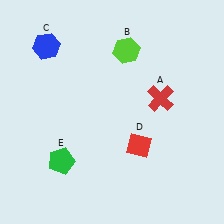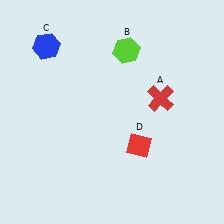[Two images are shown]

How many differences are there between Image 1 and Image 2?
There is 1 difference between the two images.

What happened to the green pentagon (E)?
The green pentagon (E) was removed in Image 2. It was in the bottom-left area of Image 1.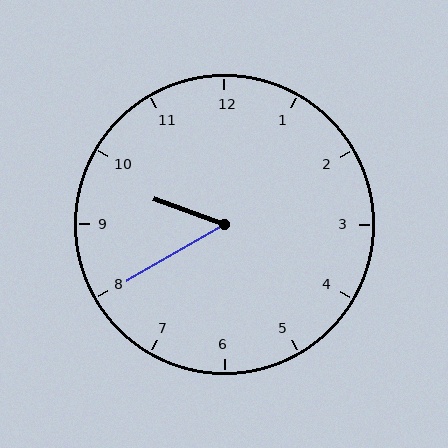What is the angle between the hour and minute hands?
Approximately 50 degrees.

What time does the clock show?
9:40.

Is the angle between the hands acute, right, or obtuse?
It is acute.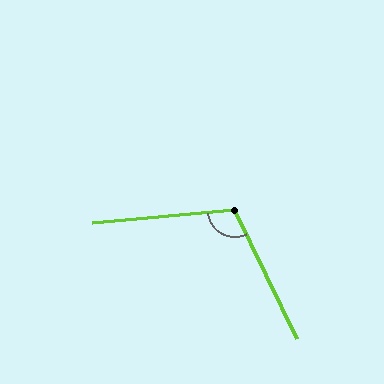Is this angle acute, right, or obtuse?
It is obtuse.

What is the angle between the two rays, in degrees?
Approximately 110 degrees.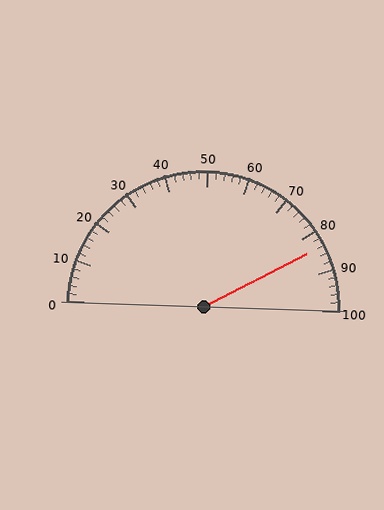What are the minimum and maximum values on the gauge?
The gauge ranges from 0 to 100.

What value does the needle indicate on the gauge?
The needle indicates approximately 84.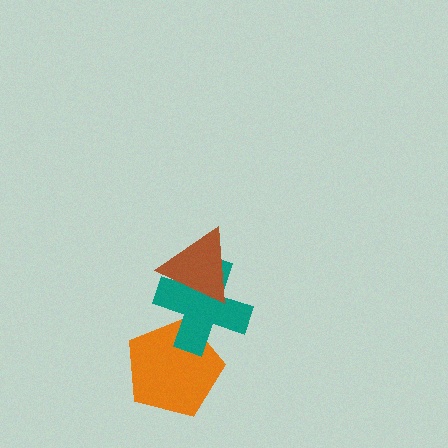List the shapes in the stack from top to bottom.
From top to bottom: the brown triangle, the teal cross, the orange pentagon.